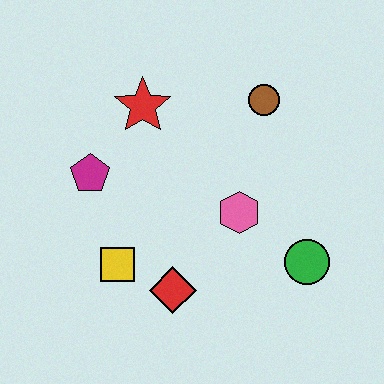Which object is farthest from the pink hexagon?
The magenta pentagon is farthest from the pink hexagon.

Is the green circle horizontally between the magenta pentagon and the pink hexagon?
No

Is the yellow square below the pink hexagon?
Yes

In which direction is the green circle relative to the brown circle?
The green circle is below the brown circle.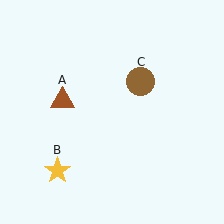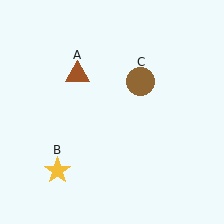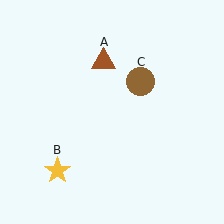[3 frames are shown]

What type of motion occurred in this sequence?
The brown triangle (object A) rotated clockwise around the center of the scene.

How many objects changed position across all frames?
1 object changed position: brown triangle (object A).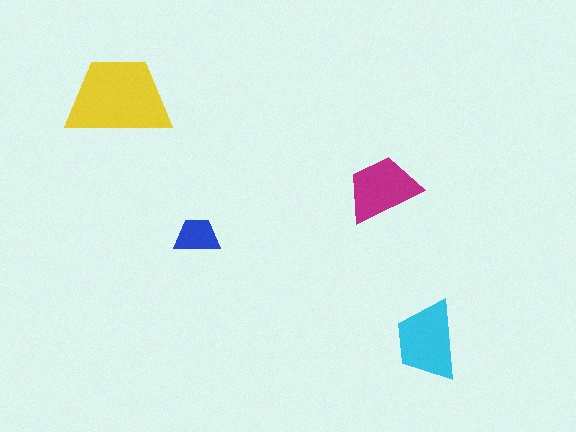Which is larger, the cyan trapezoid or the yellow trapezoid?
The yellow one.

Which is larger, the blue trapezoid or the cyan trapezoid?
The cyan one.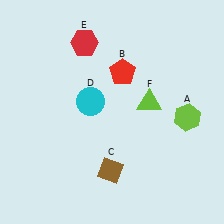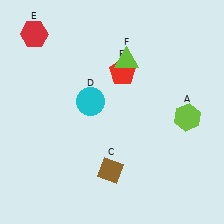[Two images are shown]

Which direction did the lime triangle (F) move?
The lime triangle (F) moved up.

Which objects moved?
The objects that moved are: the red hexagon (E), the lime triangle (F).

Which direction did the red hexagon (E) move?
The red hexagon (E) moved left.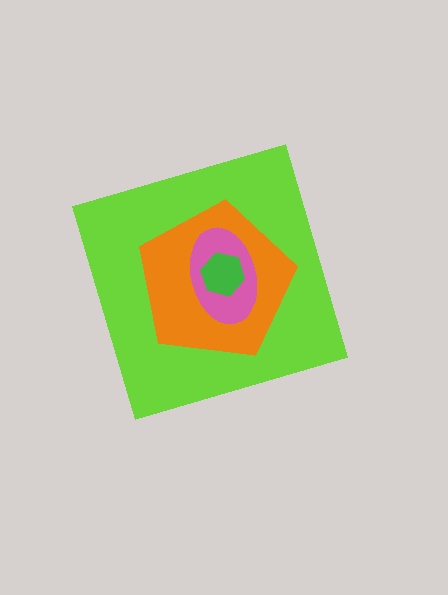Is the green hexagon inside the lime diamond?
Yes.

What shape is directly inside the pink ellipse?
The green hexagon.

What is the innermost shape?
The green hexagon.